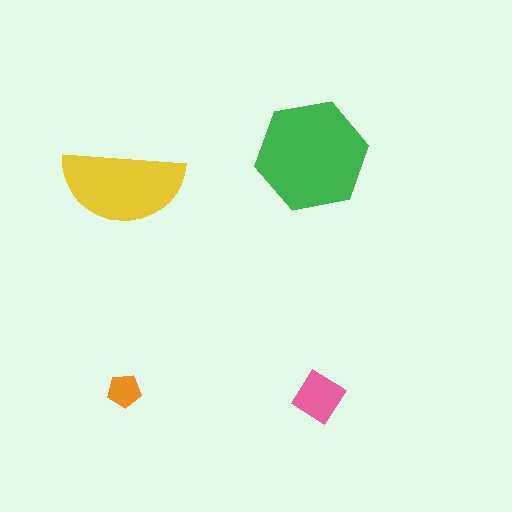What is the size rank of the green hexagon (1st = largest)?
1st.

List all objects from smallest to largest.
The orange pentagon, the pink diamond, the yellow semicircle, the green hexagon.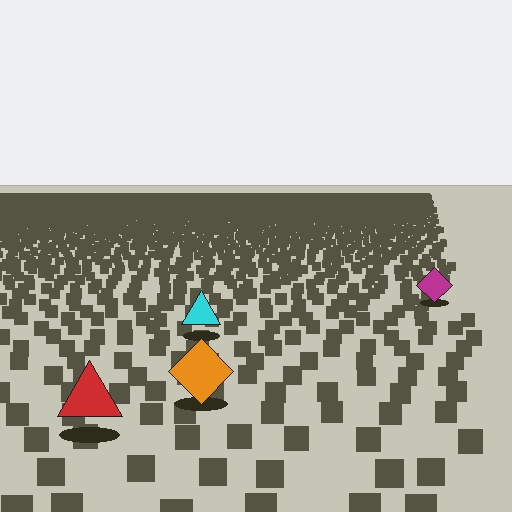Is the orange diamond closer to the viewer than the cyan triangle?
Yes. The orange diamond is closer — you can tell from the texture gradient: the ground texture is coarser near it.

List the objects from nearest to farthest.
From nearest to farthest: the red triangle, the orange diamond, the cyan triangle, the magenta diamond.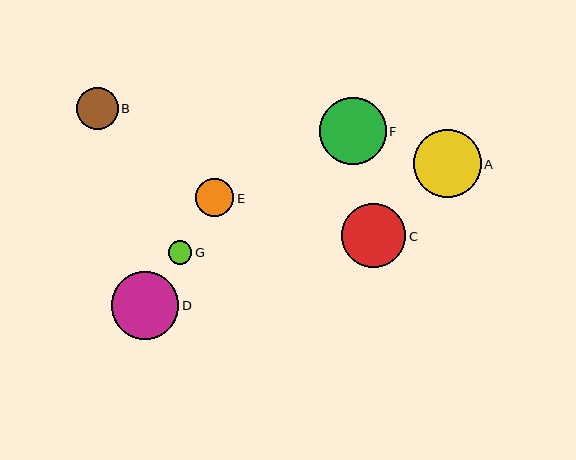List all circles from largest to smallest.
From largest to smallest: A, D, F, C, B, E, G.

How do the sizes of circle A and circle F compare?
Circle A and circle F are approximately the same size.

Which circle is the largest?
Circle A is the largest with a size of approximately 68 pixels.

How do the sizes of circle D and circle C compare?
Circle D and circle C are approximately the same size.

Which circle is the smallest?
Circle G is the smallest with a size of approximately 24 pixels.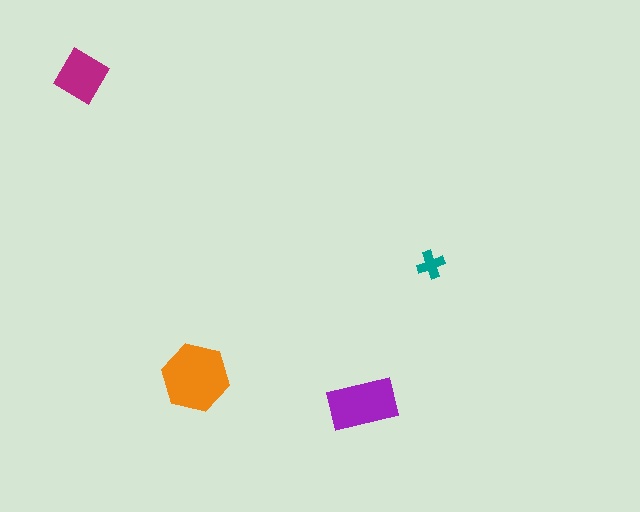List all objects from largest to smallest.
The orange hexagon, the purple rectangle, the magenta diamond, the teal cross.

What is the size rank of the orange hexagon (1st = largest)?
1st.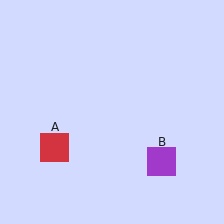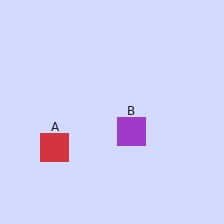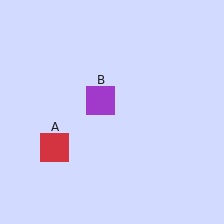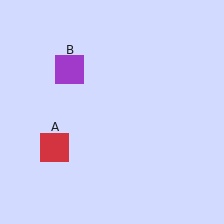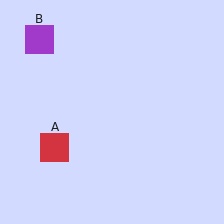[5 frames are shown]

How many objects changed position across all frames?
1 object changed position: purple square (object B).